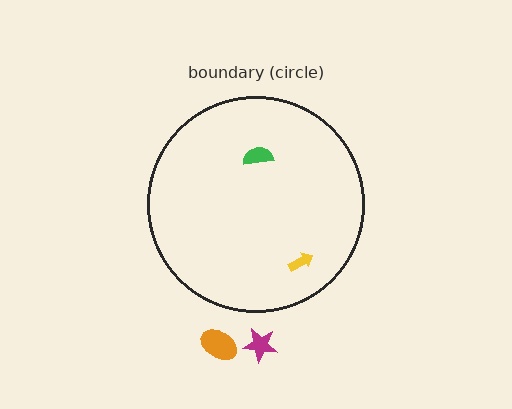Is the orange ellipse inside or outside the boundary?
Outside.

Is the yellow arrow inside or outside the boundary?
Inside.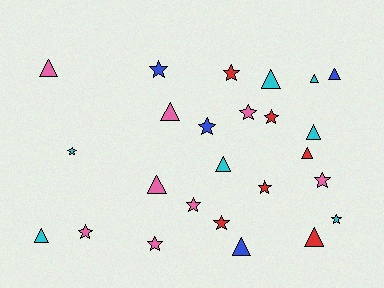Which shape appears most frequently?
Star, with 13 objects.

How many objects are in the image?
There are 25 objects.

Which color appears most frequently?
Pink, with 8 objects.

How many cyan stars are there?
There are 2 cyan stars.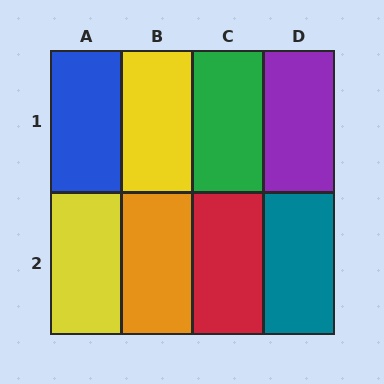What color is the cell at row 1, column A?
Blue.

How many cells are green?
1 cell is green.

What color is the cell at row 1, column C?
Green.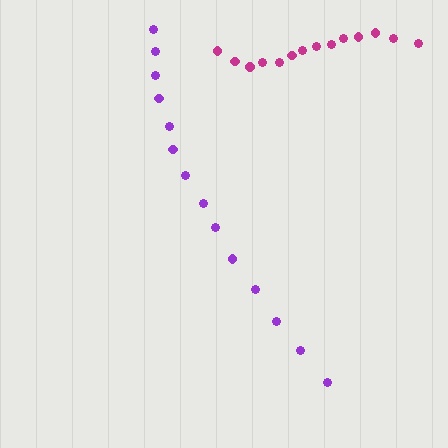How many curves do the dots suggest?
There are 2 distinct paths.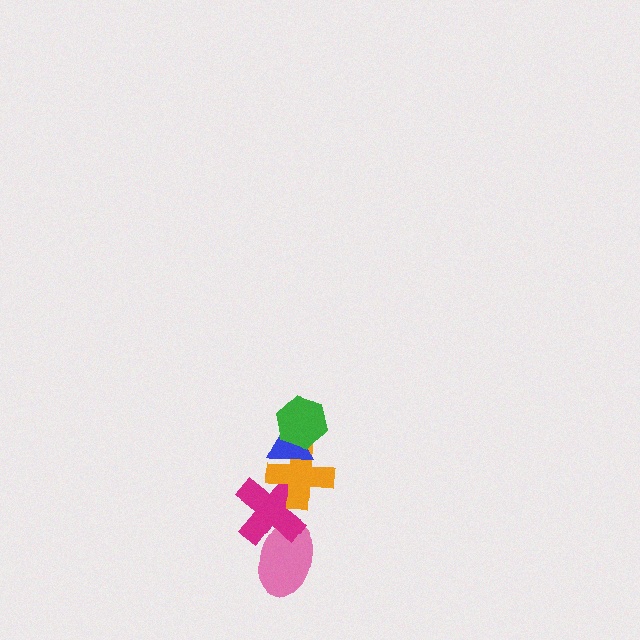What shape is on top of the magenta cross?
The orange cross is on top of the magenta cross.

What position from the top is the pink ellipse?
The pink ellipse is 5th from the top.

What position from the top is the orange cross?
The orange cross is 3rd from the top.